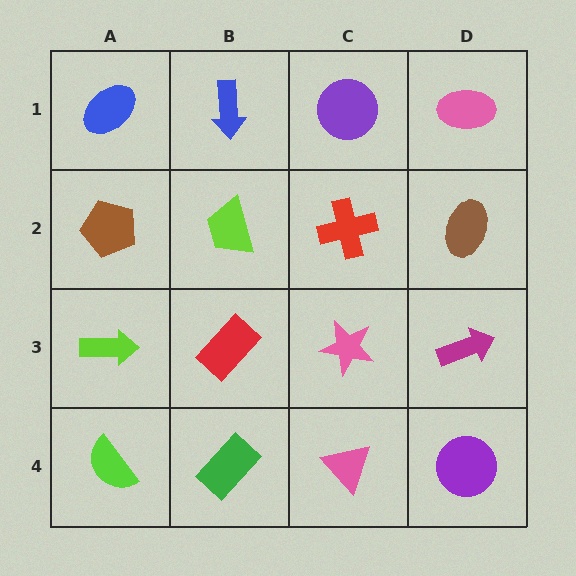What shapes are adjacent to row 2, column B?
A blue arrow (row 1, column B), a red rectangle (row 3, column B), a brown pentagon (row 2, column A), a red cross (row 2, column C).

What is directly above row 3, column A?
A brown pentagon.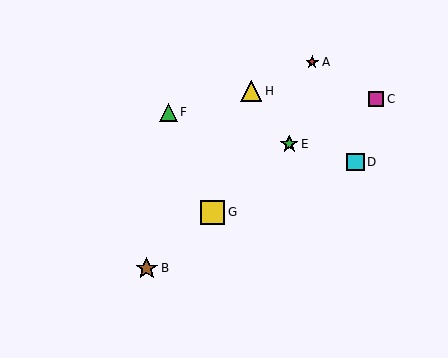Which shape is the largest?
The yellow square (labeled G) is the largest.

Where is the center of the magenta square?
The center of the magenta square is at (376, 99).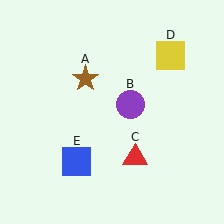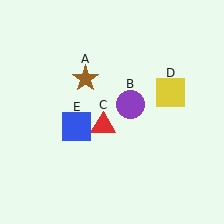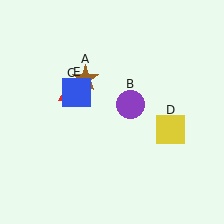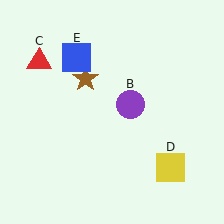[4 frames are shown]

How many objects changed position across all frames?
3 objects changed position: red triangle (object C), yellow square (object D), blue square (object E).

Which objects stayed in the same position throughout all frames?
Brown star (object A) and purple circle (object B) remained stationary.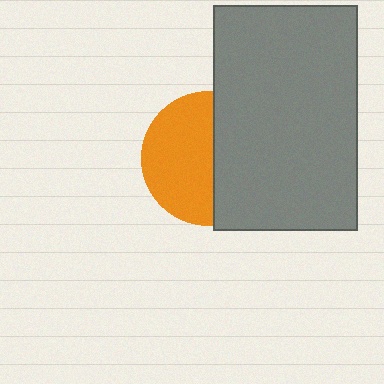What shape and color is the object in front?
The object in front is a gray rectangle.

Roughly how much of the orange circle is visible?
About half of it is visible (roughly 54%).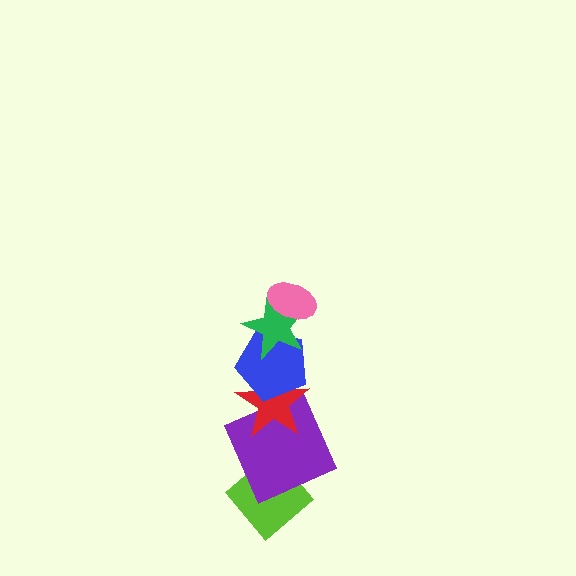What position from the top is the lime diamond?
The lime diamond is 6th from the top.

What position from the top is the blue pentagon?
The blue pentagon is 3rd from the top.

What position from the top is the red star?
The red star is 4th from the top.